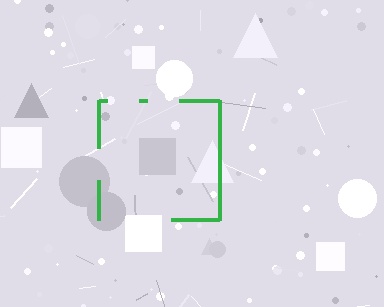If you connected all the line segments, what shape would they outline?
They would outline a square.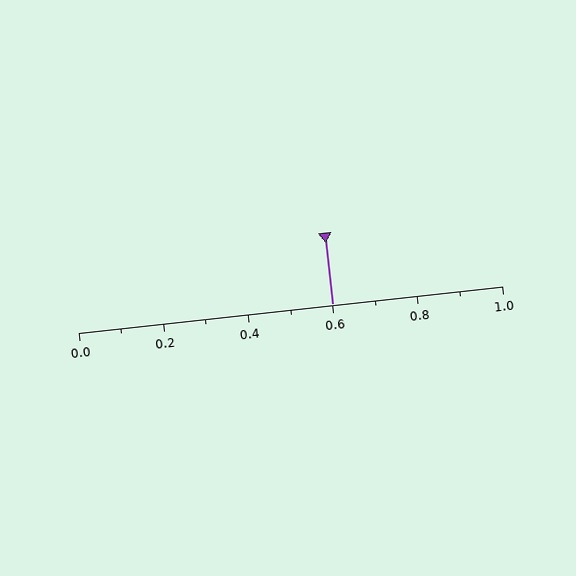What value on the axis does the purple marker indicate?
The marker indicates approximately 0.6.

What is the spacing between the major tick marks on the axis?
The major ticks are spaced 0.2 apart.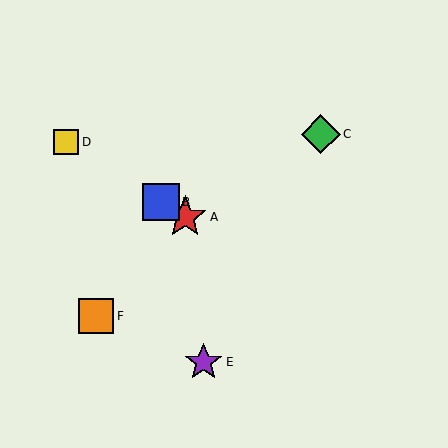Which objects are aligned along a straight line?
Objects A, B, D are aligned along a straight line.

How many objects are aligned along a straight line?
3 objects (A, B, D) are aligned along a straight line.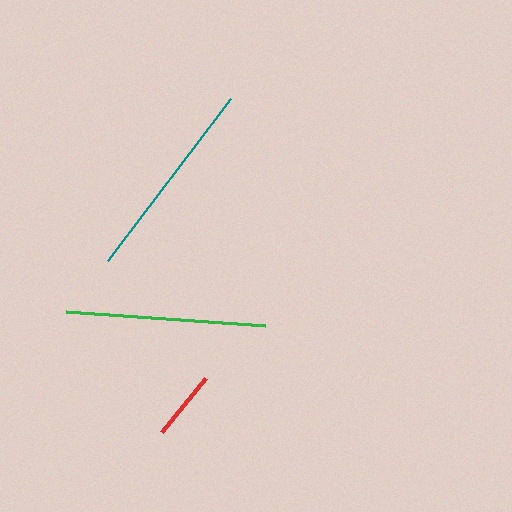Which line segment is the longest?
The teal line is the longest at approximately 204 pixels.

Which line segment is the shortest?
The red line is the shortest at approximately 70 pixels.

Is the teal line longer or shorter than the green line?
The teal line is longer than the green line.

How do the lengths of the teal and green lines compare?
The teal and green lines are approximately the same length.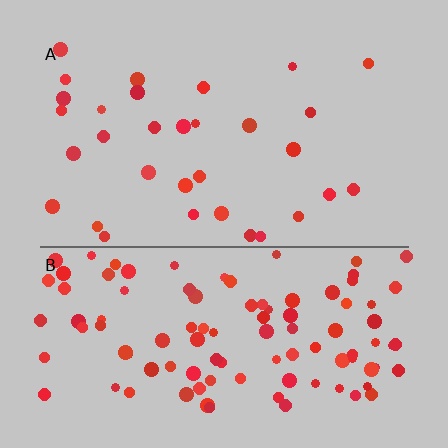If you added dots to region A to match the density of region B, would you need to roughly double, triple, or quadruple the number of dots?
Approximately triple.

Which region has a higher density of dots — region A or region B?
B (the bottom).